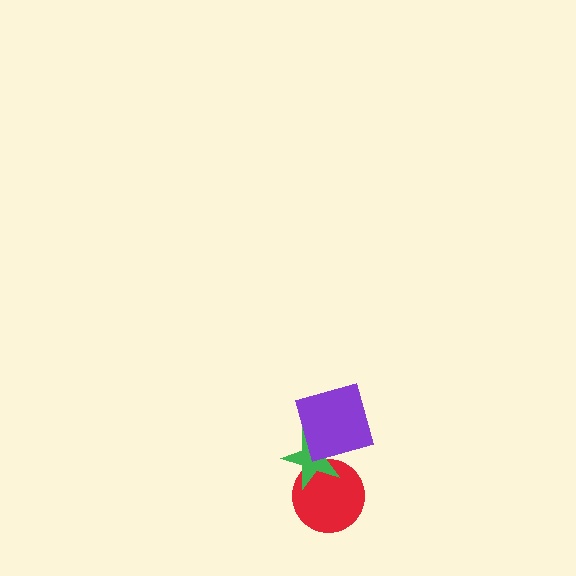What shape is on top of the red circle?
The green star is on top of the red circle.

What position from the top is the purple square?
The purple square is 1st from the top.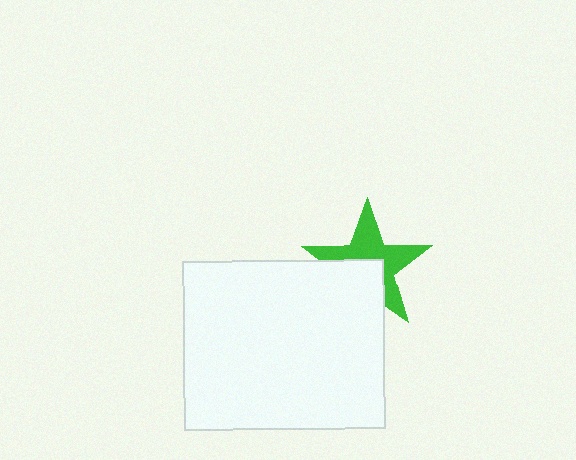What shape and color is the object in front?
The object in front is a white rectangle.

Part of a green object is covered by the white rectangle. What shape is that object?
It is a star.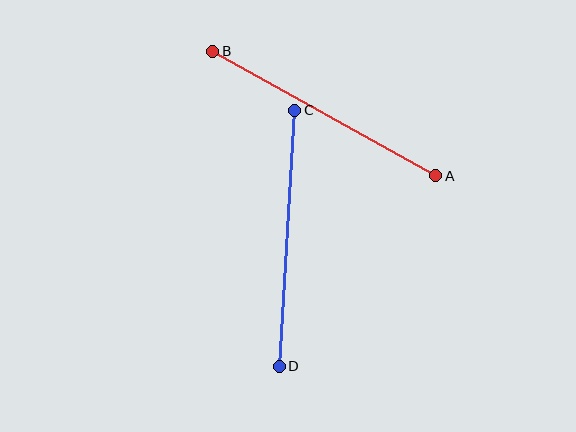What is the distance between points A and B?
The distance is approximately 255 pixels.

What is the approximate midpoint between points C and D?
The midpoint is at approximately (287, 238) pixels.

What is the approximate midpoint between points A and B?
The midpoint is at approximately (324, 114) pixels.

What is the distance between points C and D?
The distance is approximately 257 pixels.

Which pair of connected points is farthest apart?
Points C and D are farthest apart.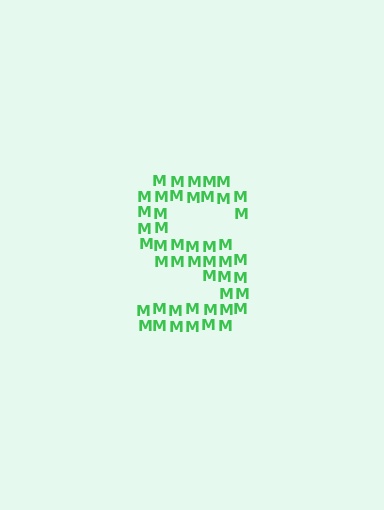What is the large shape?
The large shape is the letter S.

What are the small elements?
The small elements are letter M's.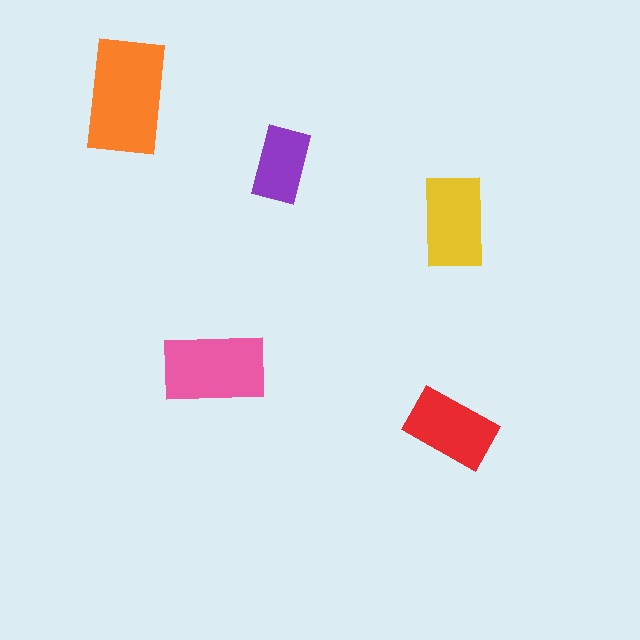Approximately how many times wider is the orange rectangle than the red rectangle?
About 1.5 times wider.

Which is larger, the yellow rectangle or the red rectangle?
The yellow one.